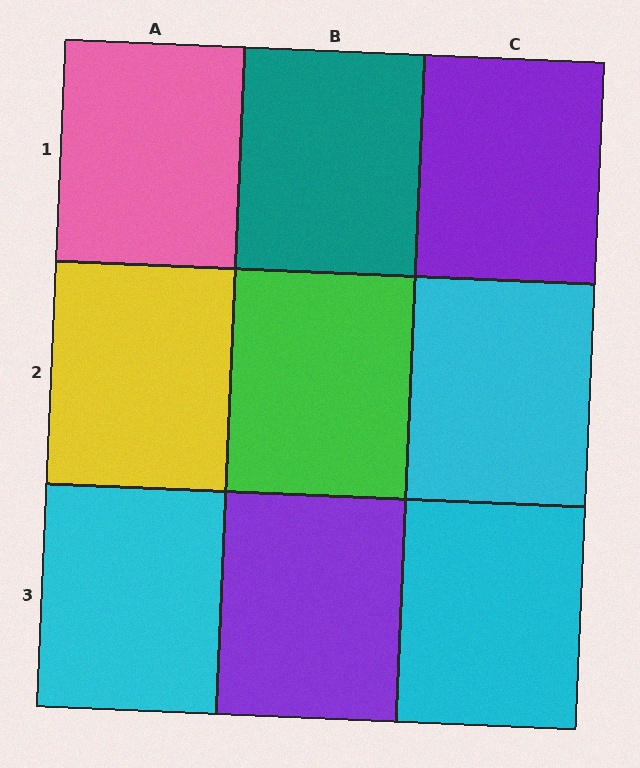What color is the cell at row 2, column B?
Green.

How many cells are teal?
1 cell is teal.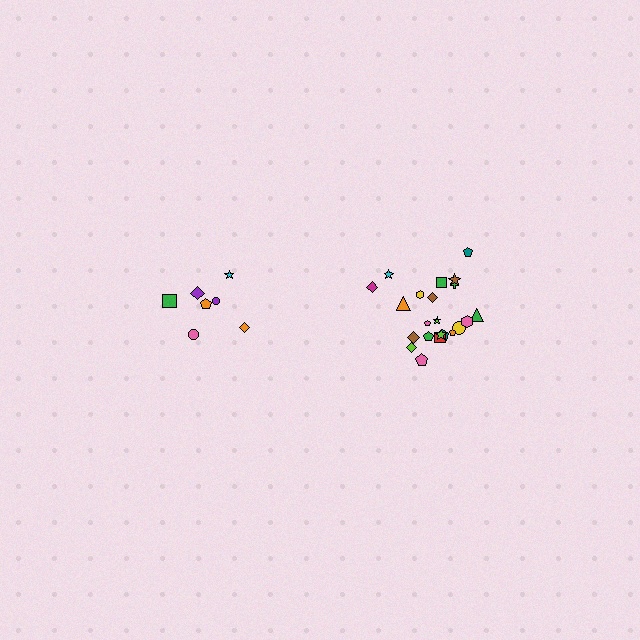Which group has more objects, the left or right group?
The right group.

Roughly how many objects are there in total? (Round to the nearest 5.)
Roughly 30 objects in total.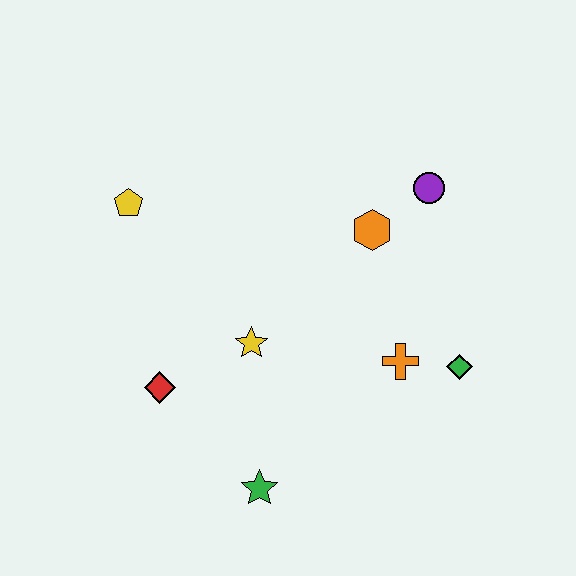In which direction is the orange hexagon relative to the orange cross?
The orange hexagon is above the orange cross.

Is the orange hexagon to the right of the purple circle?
No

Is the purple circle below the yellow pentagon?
No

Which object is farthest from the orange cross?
The yellow pentagon is farthest from the orange cross.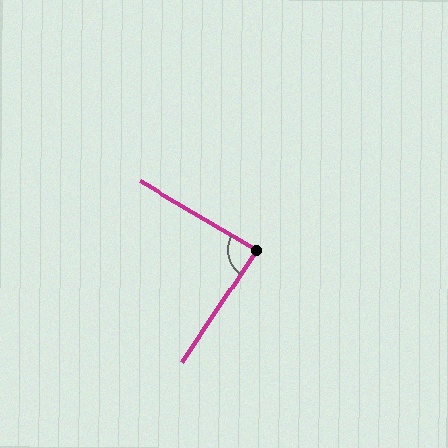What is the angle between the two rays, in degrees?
Approximately 87 degrees.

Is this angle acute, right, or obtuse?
It is approximately a right angle.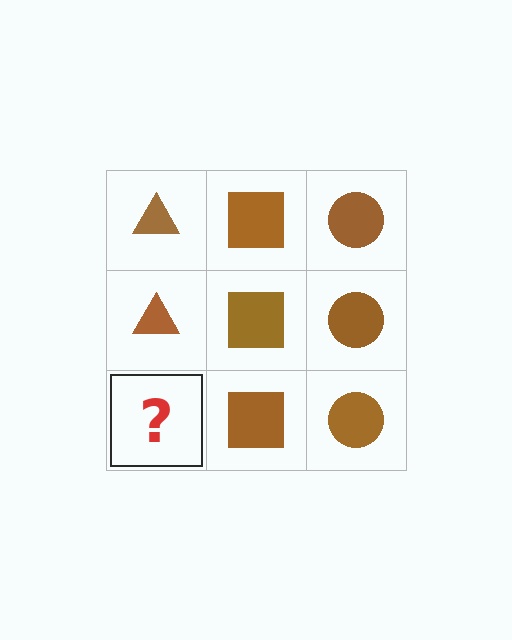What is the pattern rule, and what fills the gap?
The rule is that each column has a consistent shape. The gap should be filled with a brown triangle.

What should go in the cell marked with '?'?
The missing cell should contain a brown triangle.